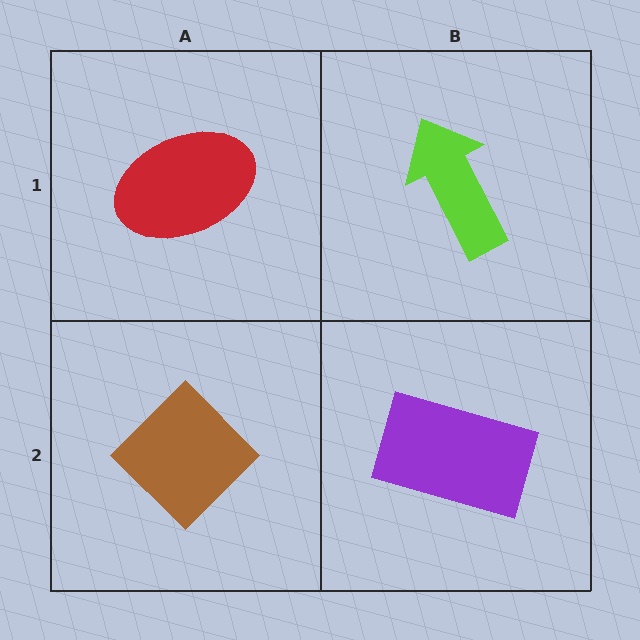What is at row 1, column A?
A red ellipse.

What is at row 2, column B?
A purple rectangle.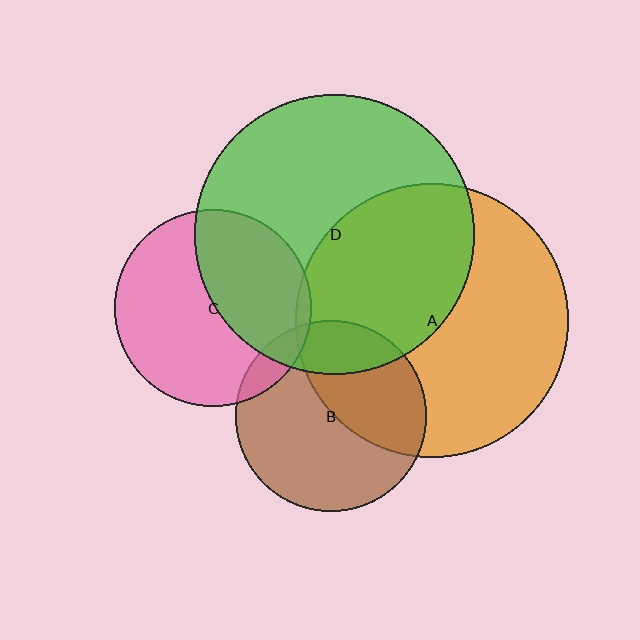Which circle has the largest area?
Circle D (green).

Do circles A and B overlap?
Yes.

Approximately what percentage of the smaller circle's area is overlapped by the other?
Approximately 40%.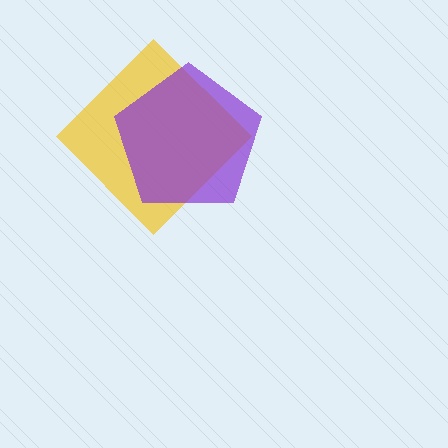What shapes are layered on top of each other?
The layered shapes are: a yellow diamond, a purple pentagon.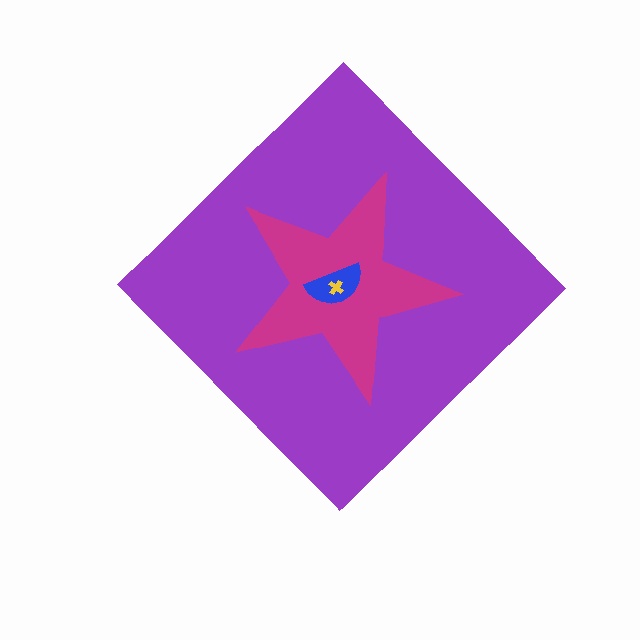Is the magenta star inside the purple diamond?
Yes.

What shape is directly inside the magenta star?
The blue semicircle.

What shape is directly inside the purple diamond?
The magenta star.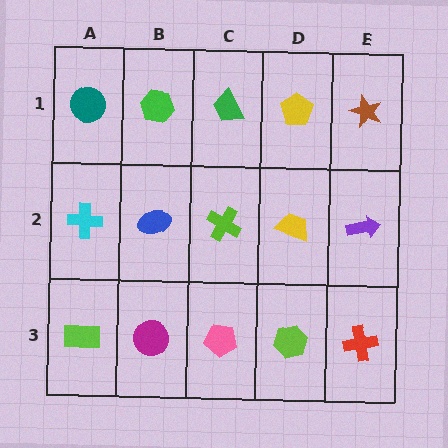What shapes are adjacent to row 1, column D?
A yellow trapezoid (row 2, column D), a green trapezoid (row 1, column C), a brown star (row 1, column E).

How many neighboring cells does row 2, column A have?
3.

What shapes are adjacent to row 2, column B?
A green hexagon (row 1, column B), a magenta circle (row 3, column B), a cyan cross (row 2, column A), a lime cross (row 2, column C).